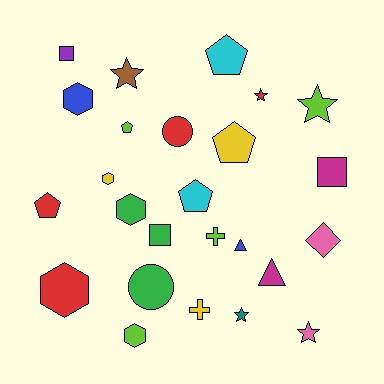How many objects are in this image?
There are 25 objects.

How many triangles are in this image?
There are 2 triangles.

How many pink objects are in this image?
There are 2 pink objects.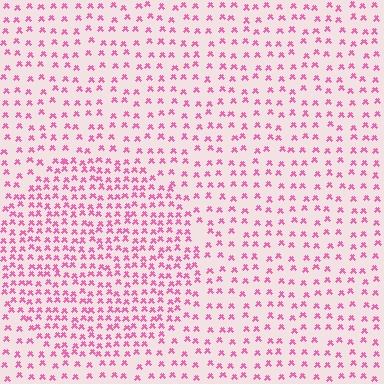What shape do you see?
I see a circle.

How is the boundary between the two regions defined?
The boundary is defined by a change in element density (approximately 1.9x ratio). All elements are the same color, size, and shape.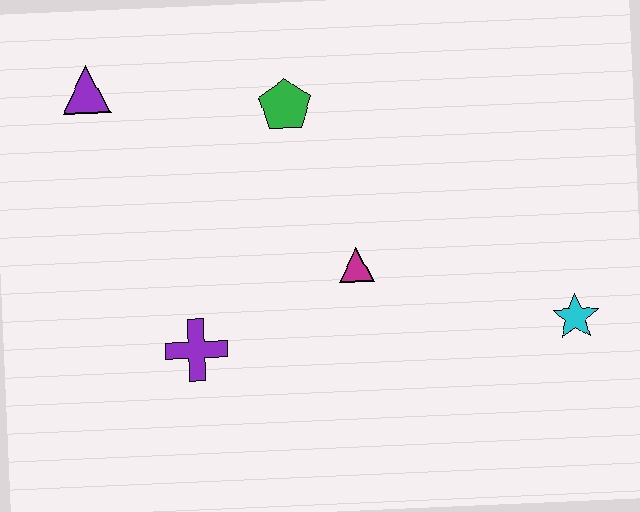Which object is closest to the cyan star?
The magenta triangle is closest to the cyan star.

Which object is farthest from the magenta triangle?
The purple triangle is farthest from the magenta triangle.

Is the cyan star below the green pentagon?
Yes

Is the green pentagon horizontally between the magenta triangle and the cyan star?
No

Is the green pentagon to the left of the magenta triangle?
Yes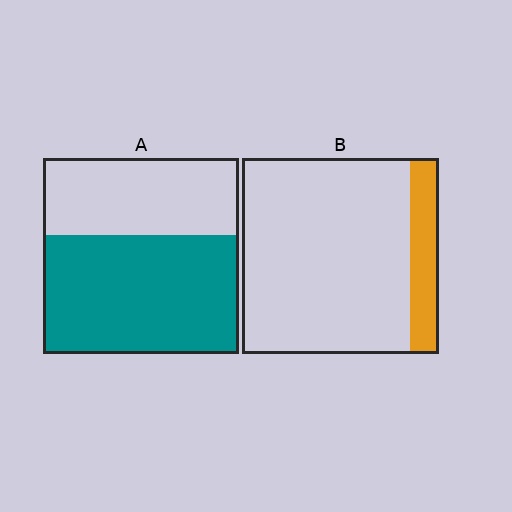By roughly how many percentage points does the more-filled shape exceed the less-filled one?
By roughly 45 percentage points (A over B).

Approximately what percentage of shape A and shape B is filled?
A is approximately 60% and B is approximately 15%.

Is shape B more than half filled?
No.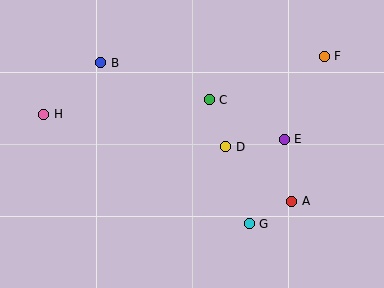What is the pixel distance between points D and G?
The distance between D and G is 80 pixels.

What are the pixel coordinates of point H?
Point H is at (44, 114).